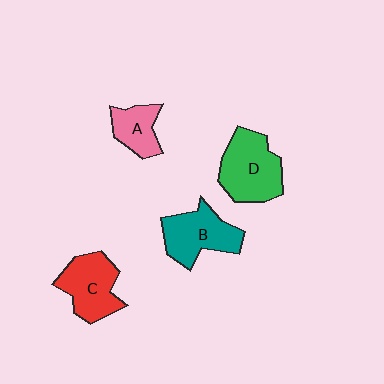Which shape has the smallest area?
Shape A (pink).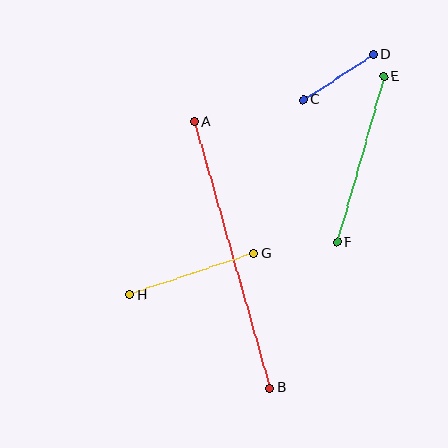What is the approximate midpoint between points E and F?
The midpoint is at approximately (360, 159) pixels.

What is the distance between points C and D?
The distance is approximately 83 pixels.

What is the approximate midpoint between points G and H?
The midpoint is at approximately (192, 274) pixels.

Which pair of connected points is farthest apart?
Points A and B are farthest apart.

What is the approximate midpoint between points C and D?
The midpoint is at approximately (338, 77) pixels.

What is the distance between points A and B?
The distance is approximately 277 pixels.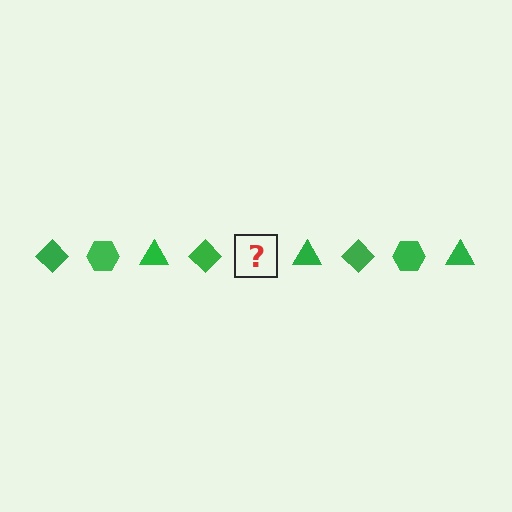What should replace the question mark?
The question mark should be replaced with a green hexagon.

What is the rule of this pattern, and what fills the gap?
The rule is that the pattern cycles through diamond, hexagon, triangle shapes in green. The gap should be filled with a green hexagon.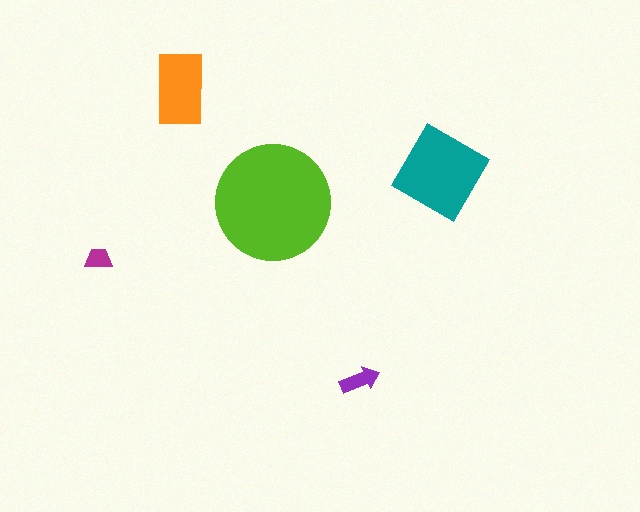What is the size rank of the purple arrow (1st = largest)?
4th.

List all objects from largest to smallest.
The lime circle, the teal diamond, the orange rectangle, the purple arrow, the magenta trapezoid.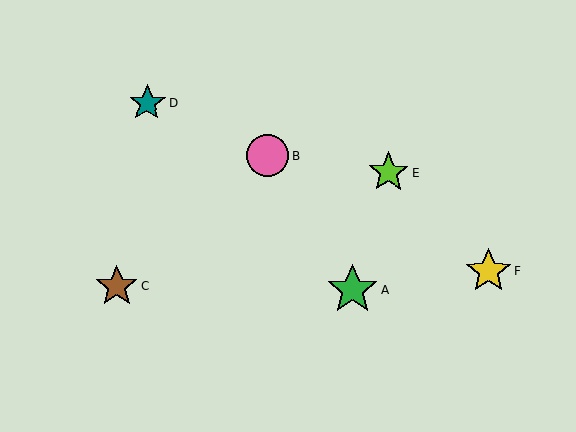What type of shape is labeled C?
Shape C is a brown star.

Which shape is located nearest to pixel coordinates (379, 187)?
The lime star (labeled E) at (389, 172) is nearest to that location.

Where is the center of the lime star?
The center of the lime star is at (389, 172).